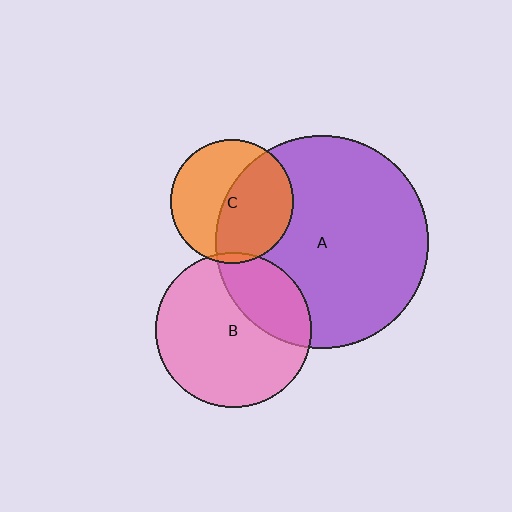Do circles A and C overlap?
Yes.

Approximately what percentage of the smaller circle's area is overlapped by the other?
Approximately 50%.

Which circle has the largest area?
Circle A (purple).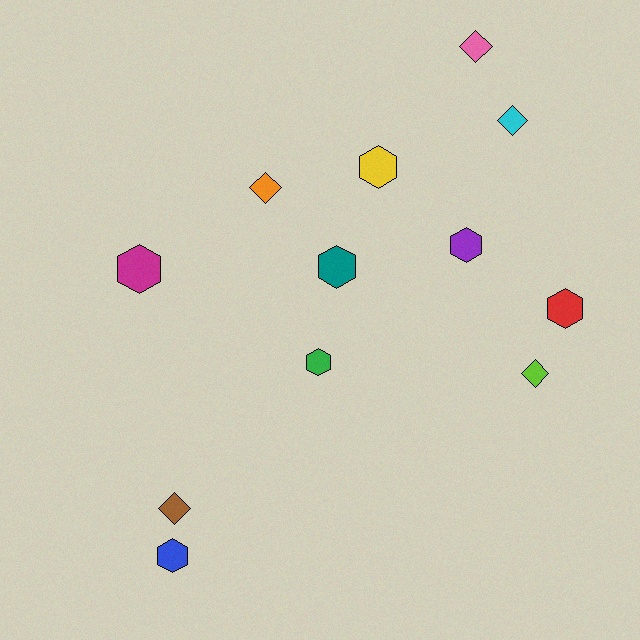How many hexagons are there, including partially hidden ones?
There are 7 hexagons.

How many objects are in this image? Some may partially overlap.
There are 12 objects.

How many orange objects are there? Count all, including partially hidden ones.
There is 1 orange object.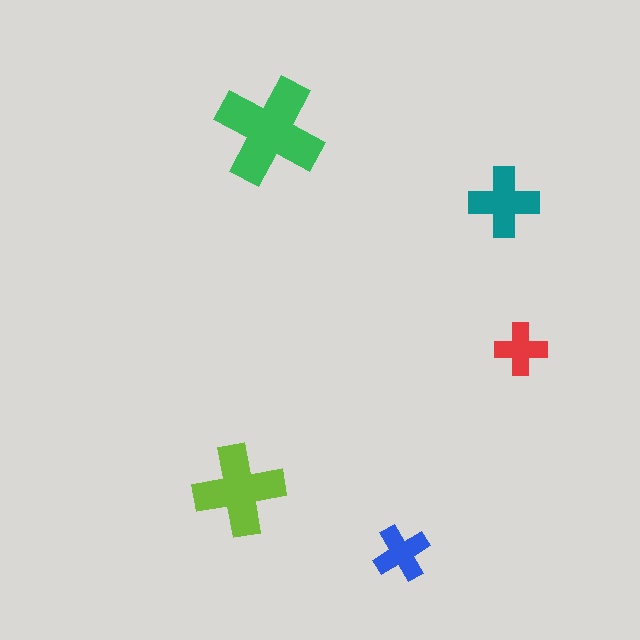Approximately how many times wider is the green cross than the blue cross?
About 2 times wider.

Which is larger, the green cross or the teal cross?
The green one.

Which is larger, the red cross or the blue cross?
The blue one.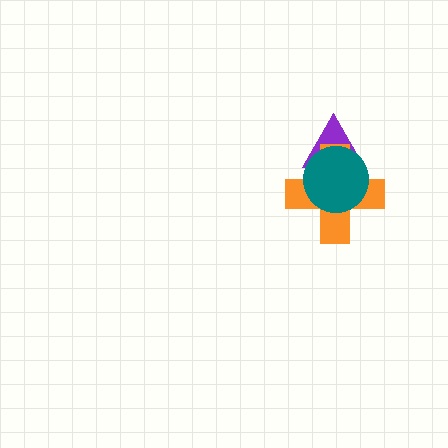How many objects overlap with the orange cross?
2 objects overlap with the orange cross.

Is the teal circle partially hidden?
No, no other shape covers it.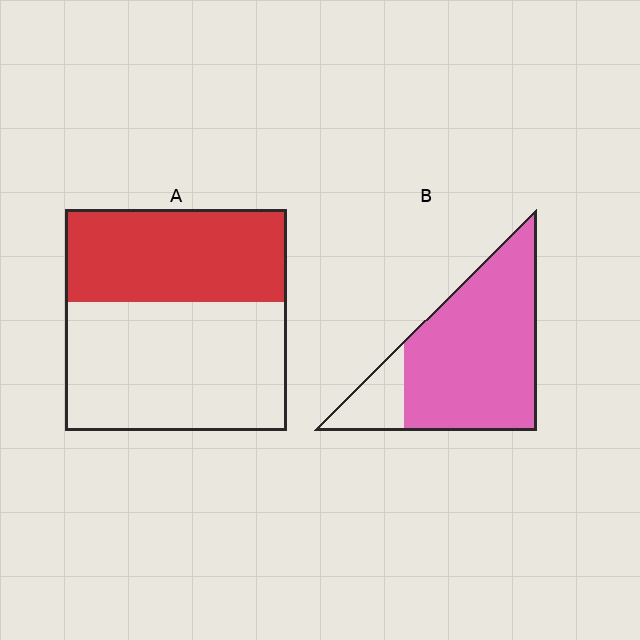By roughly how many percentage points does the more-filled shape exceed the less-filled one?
By roughly 40 percentage points (B over A).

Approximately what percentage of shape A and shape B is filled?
A is approximately 40% and B is approximately 85%.